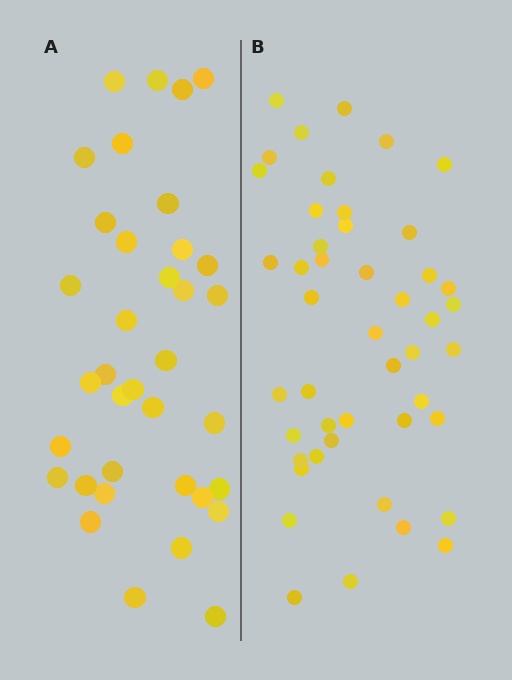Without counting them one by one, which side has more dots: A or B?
Region B (the right region) has more dots.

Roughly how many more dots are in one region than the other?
Region B has roughly 10 or so more dots than region A.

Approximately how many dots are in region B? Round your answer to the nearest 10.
About 50 dots. (The exact count is 46, which rounds to 50.)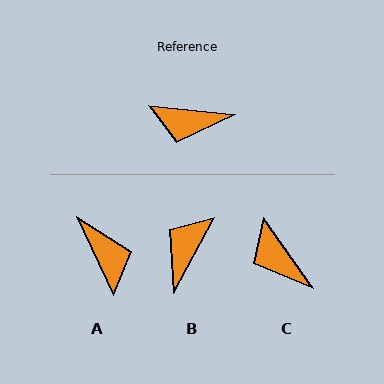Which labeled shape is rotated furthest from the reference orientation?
A, about 122 degrees away.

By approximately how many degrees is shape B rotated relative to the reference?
Approximately 112 degrees clockwise.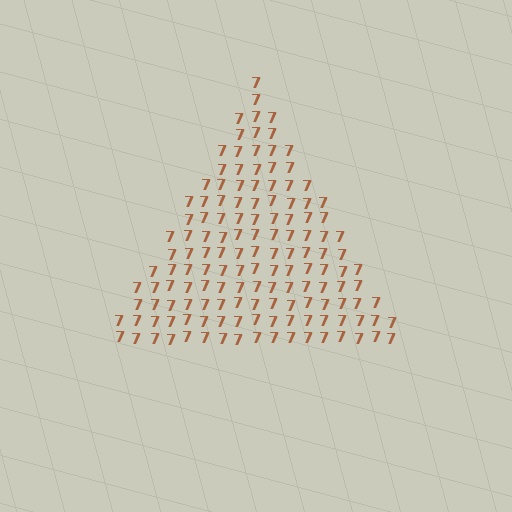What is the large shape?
The large shape is a triangle.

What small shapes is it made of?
It is made of small digit 7's.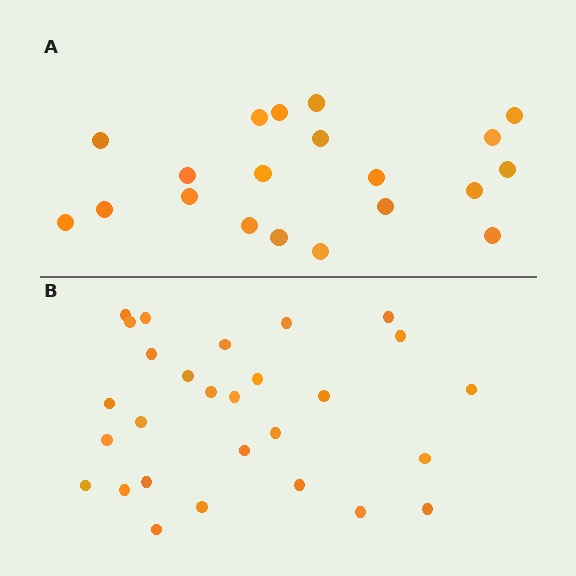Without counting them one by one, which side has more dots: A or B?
Region B (the bottom region) has more dots.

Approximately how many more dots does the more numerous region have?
Region B has roughly 8 or so more dots than region A.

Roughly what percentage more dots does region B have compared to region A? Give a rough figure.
About 40% more.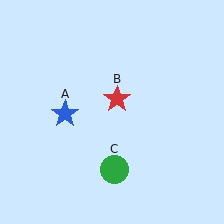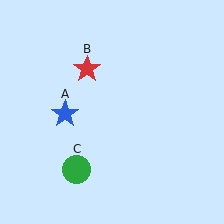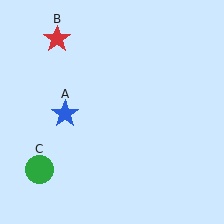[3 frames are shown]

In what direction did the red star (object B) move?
The red star (object B) moved up and to the left.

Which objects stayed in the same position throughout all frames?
Blue star (object A) remained stationary.